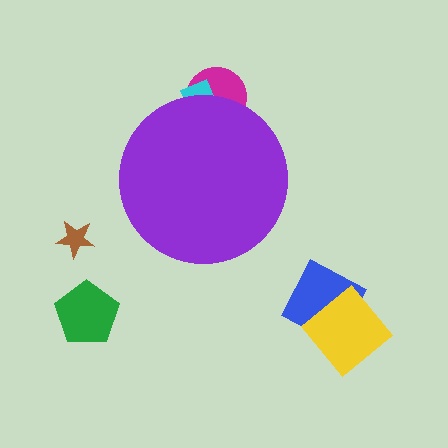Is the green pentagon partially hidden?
No, the green pentagon is fully visible.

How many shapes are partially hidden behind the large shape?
2 shapes are partially hidden.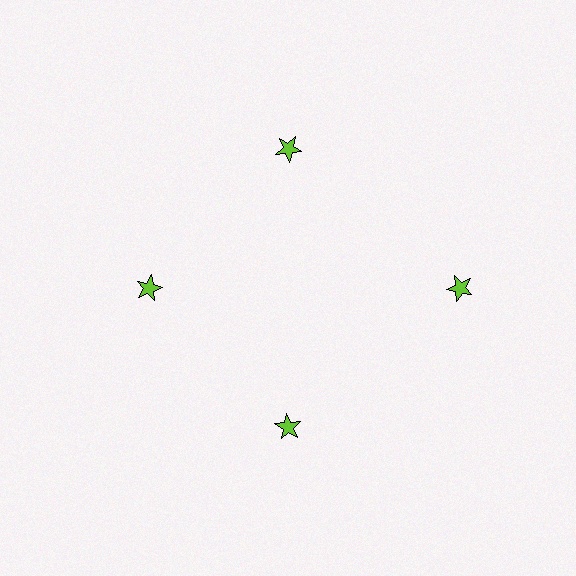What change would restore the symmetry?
The symmetry would be restored by moving it inward, back onto the ring so that all 4 stars sit at equal angles and equal distance from the center.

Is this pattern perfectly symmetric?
No. The 4 lime stars are arranged in a ring, but one element near the 3 o'clock position is pushed outward from the center, breaking the 4-fold rotational symmetry.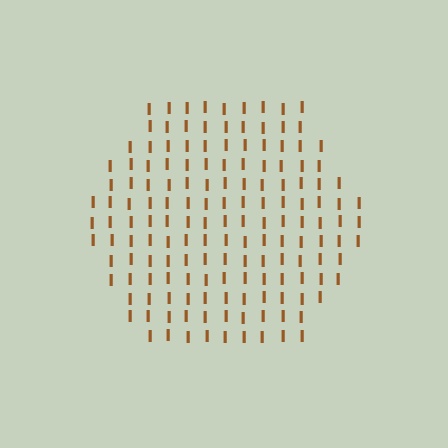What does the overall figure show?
The overall figure shows a hexagon.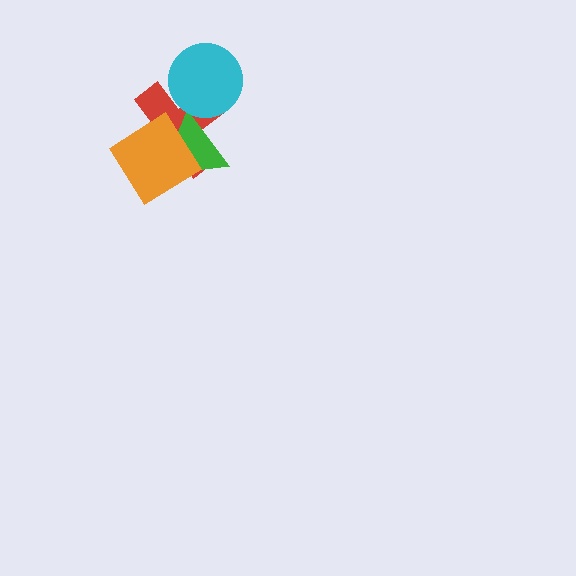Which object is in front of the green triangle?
The orange diamond is in front of the green triangle.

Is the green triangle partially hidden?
Yes, it is partially covered by another shape.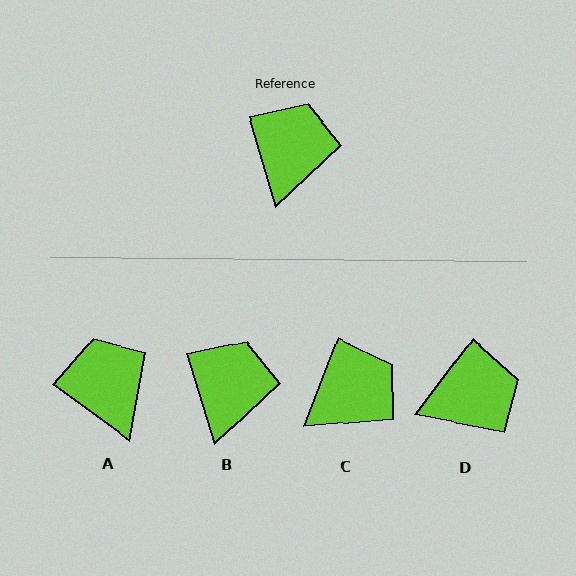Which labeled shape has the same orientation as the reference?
B.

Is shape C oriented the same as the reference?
No, it is off by about 38 degrees.